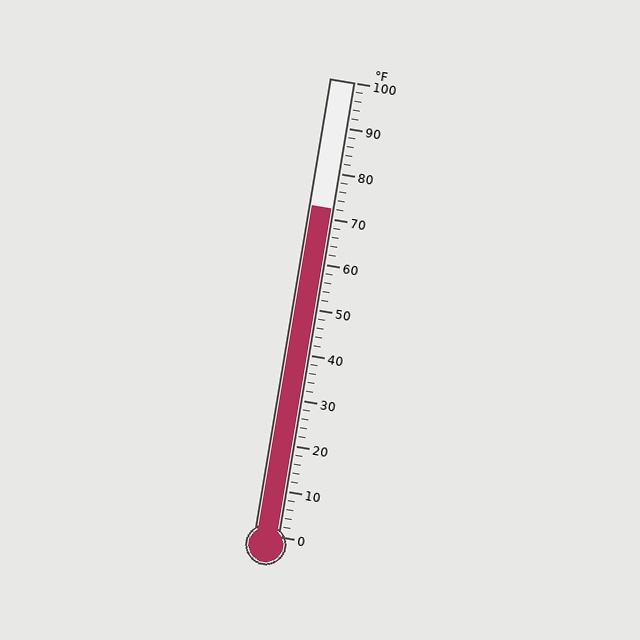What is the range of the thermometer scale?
The thermometer scale ranges from 0°F to 100°F.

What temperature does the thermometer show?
The thermometer shows approximately 72°F.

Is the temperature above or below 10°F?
The temperature is above 10°F.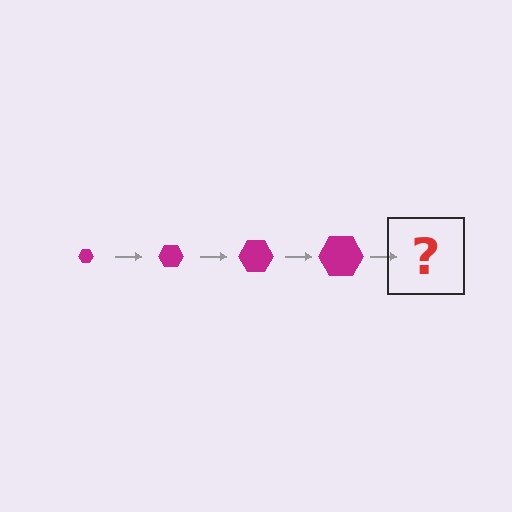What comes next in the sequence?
The next element should be a magenta hexagon, larger than the previous one.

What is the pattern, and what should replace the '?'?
The pattern is that the hexagon gets progressively larger each step. The '?' should be a magenta hexagon, larger than the previous one.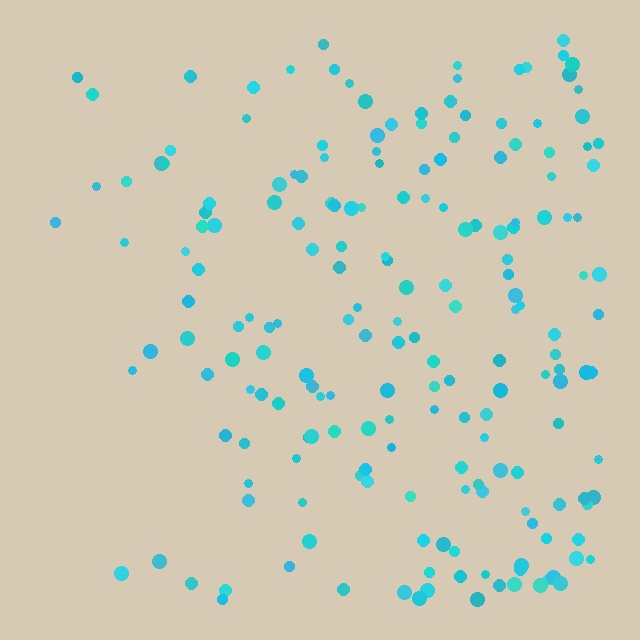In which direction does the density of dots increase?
From left to right, with the right side densest.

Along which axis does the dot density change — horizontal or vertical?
Horizontal.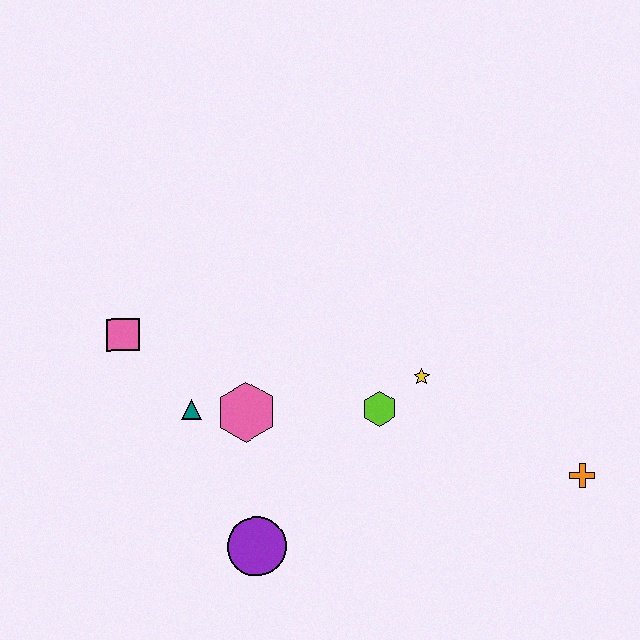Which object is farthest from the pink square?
The orange cross is farthest from the pink square.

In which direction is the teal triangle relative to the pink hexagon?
The teal triangle is to the left of the pink hexagon.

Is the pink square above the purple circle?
Yes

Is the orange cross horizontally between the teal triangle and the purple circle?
No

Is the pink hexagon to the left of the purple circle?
Yes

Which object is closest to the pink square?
The teal triangle is closest to the pink square.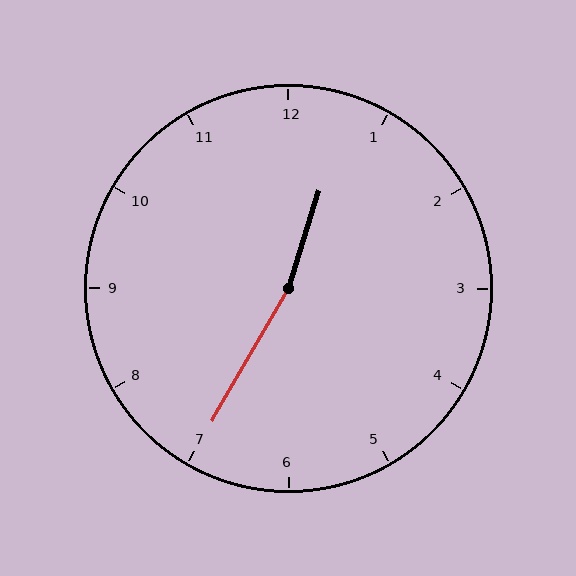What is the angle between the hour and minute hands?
Approximately 168 degrees.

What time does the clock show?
12:35.